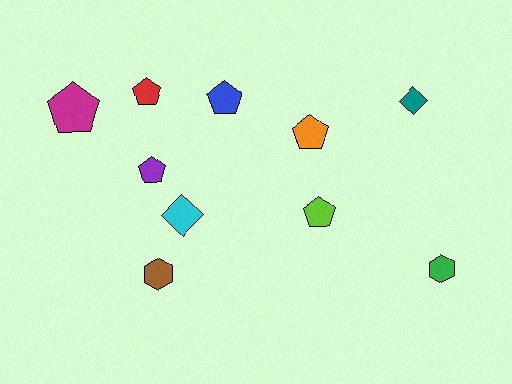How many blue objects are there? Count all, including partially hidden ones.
There is 1 blue object.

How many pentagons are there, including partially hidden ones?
There are 6 pentagons.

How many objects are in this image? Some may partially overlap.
There are 10 objects.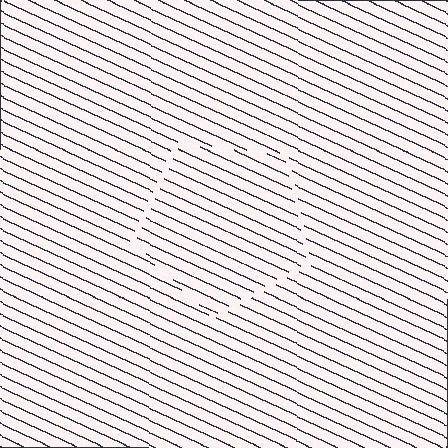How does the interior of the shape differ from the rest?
The interior of the shape contains the same grating, shifted by half a period — the contour is defined by the phase discontinuity where line-ends from the inner and outer gratings abut.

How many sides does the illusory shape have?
5 sides — the line-ends trace a pentagon.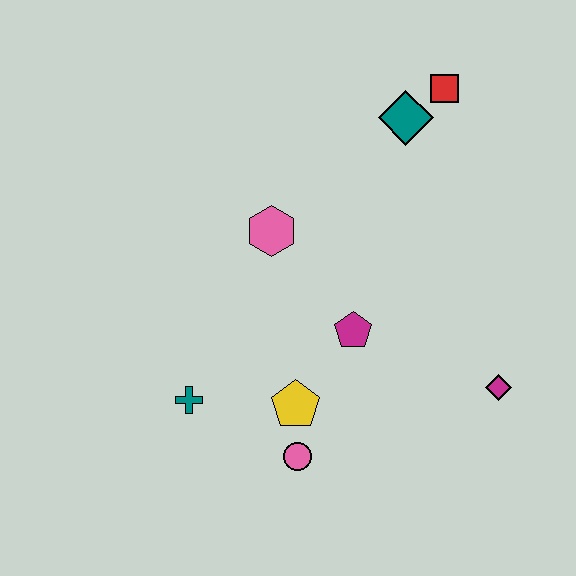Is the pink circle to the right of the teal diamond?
No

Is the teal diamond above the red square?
No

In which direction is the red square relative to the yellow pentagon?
The red square is above the yellow pentagon.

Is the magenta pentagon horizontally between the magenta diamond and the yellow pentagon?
Yes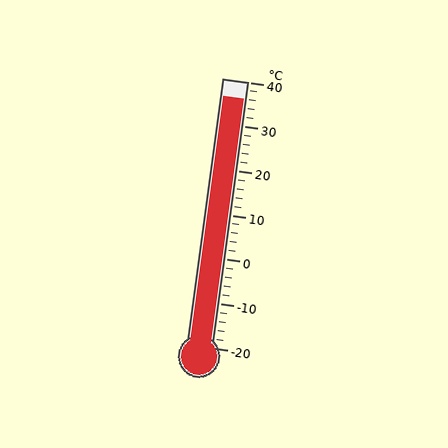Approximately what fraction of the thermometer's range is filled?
The thermometer is filled to approximately 95% of its range.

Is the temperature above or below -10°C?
The temperature is above -10°C.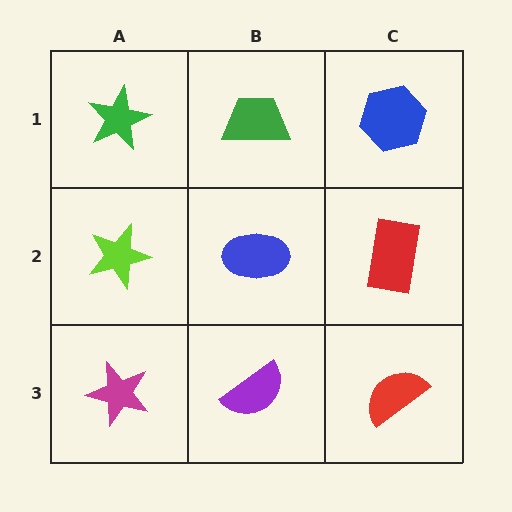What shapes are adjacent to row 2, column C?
A blue hexagon (row 1, column C), a red semicircle (row 3, column C), a blue ellipse (row 2, column B).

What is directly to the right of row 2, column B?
A red rectangle.